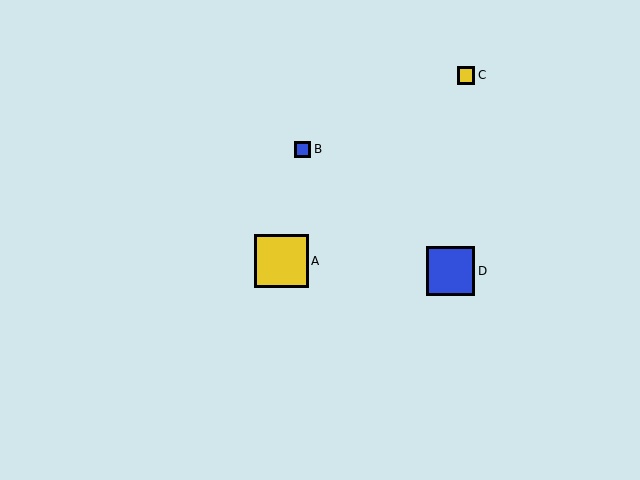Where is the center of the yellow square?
The center of the yellow square is at (281, 261).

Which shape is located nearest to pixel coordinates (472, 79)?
The yellow square (labeled C) at (466, 75) is nearest to that location.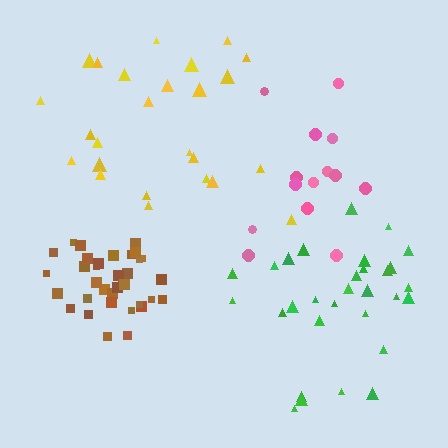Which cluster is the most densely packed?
Brown.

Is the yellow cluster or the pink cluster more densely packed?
Yellow.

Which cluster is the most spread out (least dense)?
Pink.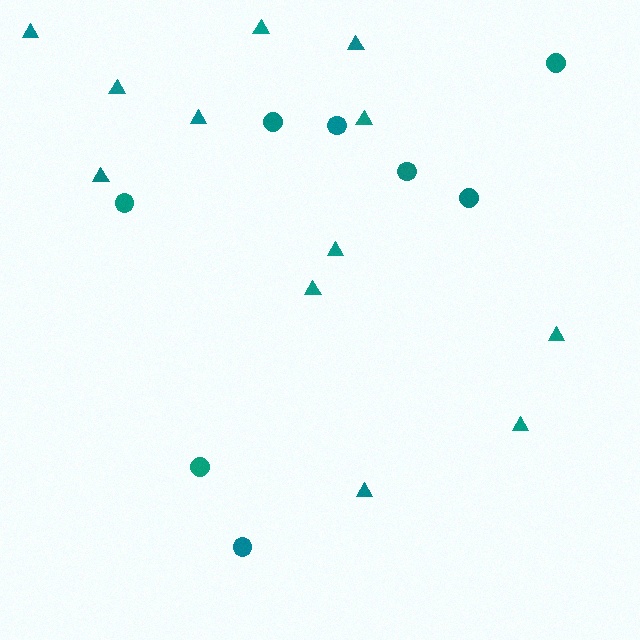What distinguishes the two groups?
There are 2 groups: one group of circles (8) and one group of triangles (12).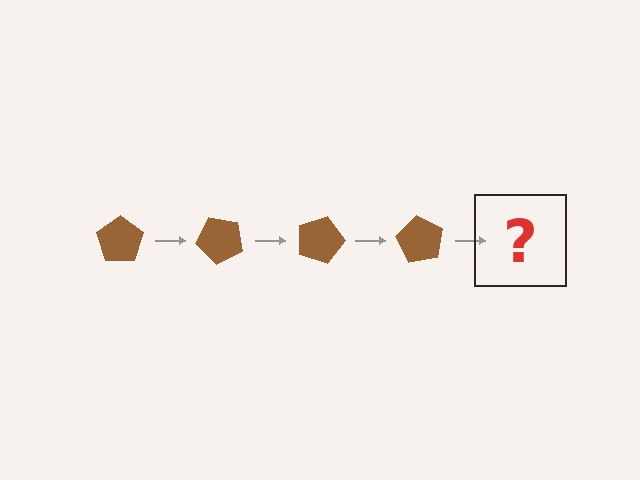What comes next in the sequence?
The next element should be a brown pentagon rotated 180 degrees.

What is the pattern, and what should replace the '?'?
The pattern is that the pentagon rotates 45 degrees each step. The '?' should be a brown pentagon rotated 180 degrees.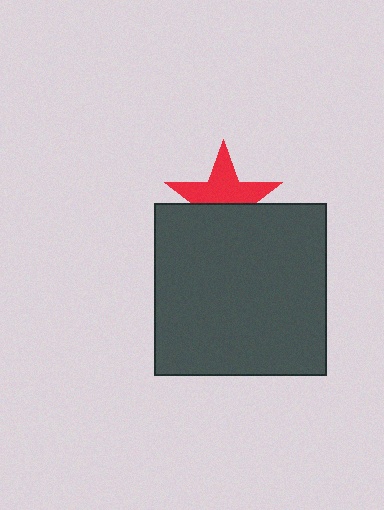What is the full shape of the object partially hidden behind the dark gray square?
The partially hidden object is a red star.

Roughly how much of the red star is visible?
About half of it is visible (roughly 57%).